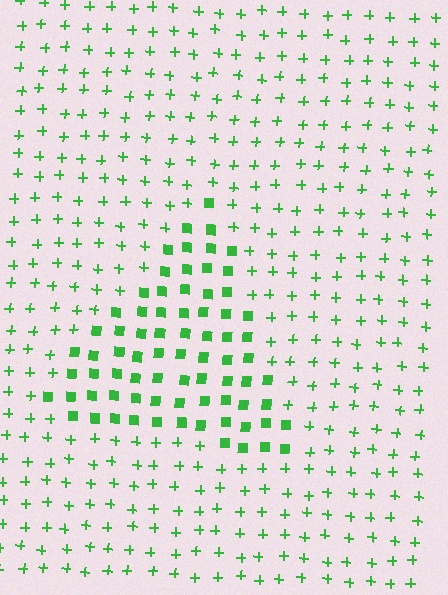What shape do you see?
I see a triangle.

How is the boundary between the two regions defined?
The boundary is defined by a change in element shape: squares inside vs. plus signs outside. All elements share the same color and spacing.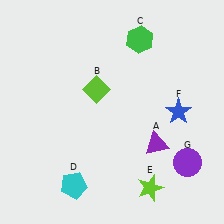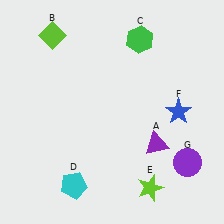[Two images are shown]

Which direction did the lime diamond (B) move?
The lime diamond (B) moved up.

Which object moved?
The lime diamond (B) moved up.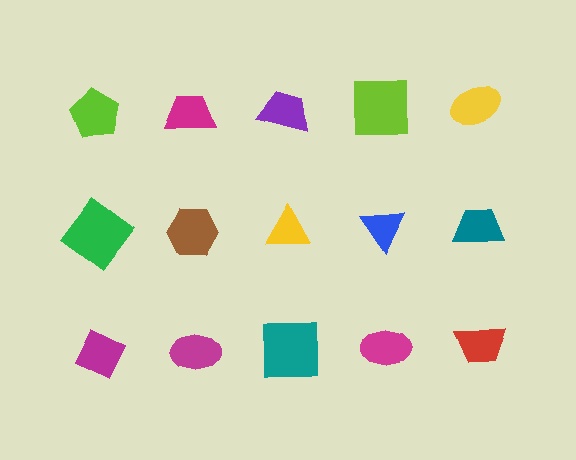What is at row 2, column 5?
A teal trapezoid.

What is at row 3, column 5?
A red trapezoid.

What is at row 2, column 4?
A blue triangle.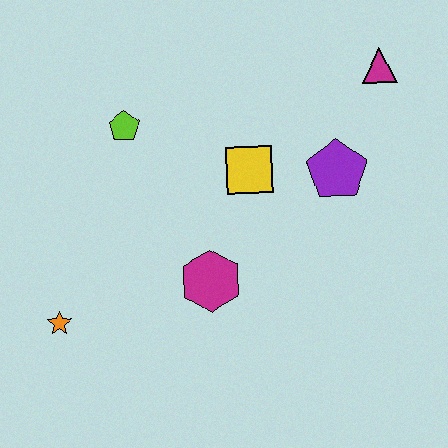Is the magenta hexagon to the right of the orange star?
Yes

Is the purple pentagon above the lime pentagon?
No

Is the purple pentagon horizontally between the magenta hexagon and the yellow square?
No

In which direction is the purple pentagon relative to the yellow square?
The purple pentagon is to the right of the yellow square.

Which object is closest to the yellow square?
The purple pentagon is closest to the yellow square.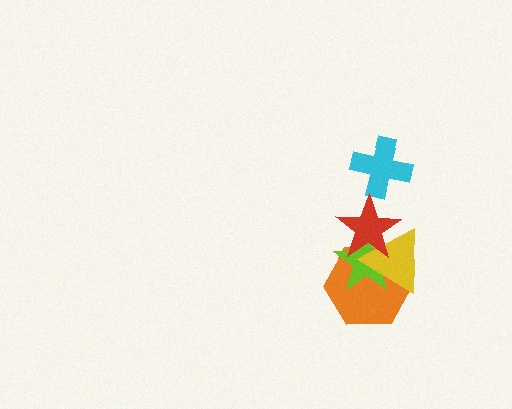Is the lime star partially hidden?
Yes, it is partially covered by another shape.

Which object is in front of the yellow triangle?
The red star is in front of the yellow triangle.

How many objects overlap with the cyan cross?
0 objects overlap with the cyan cross.